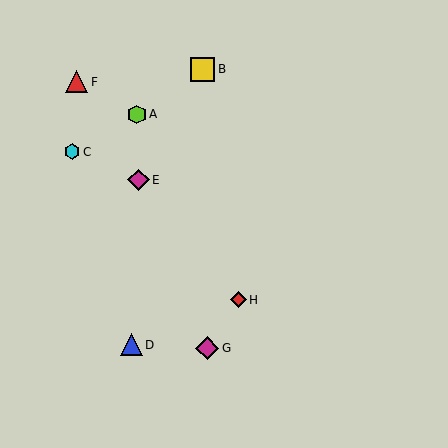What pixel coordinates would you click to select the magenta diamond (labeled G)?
Click at (207, 348) to select the magenta diamond G.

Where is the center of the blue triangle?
The center of the blue triangle is at (131, 345).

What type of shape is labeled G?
Shape G is a magenta diamond.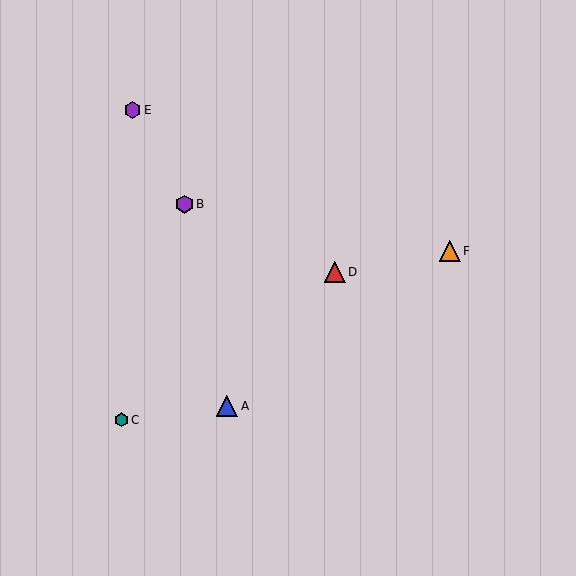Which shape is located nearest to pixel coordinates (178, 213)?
The purple hexagon (labeled B) at (184, 204) is nearest to that location.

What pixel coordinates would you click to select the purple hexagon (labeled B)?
Click at (184, 204) to select the purple hexagon B.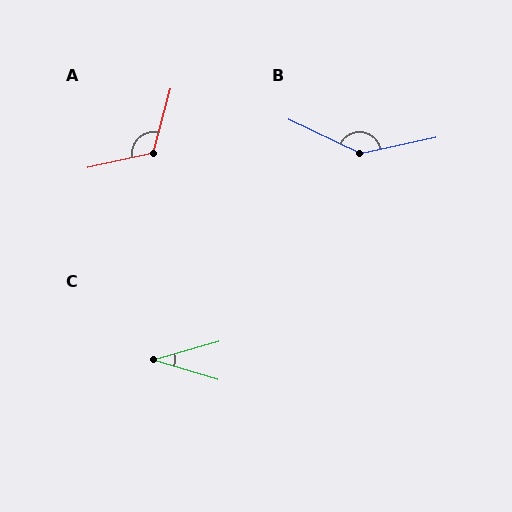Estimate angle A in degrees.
Approximately 118 degrees.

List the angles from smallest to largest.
C (32°), A (118°), B (142°).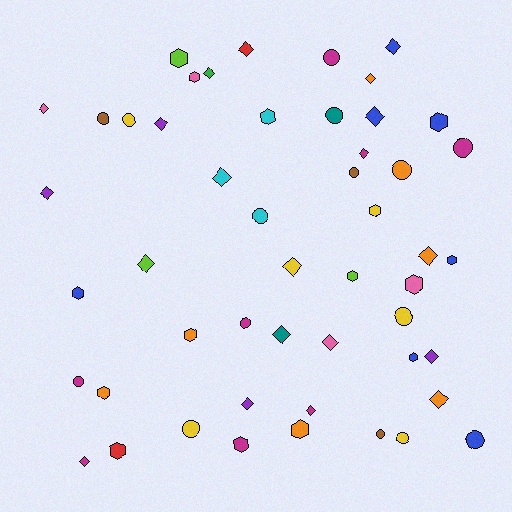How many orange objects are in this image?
There are 7 orange objects.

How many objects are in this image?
There are 50 objects.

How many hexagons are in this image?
There are 15 hexagons.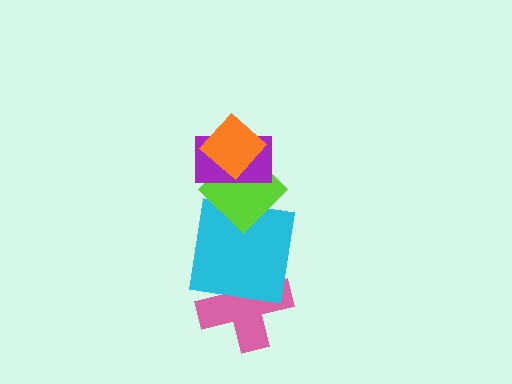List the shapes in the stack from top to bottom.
From top to bottom: the orange diamond, the purple rectangle, the lime diamond, the cyan square, the pink cross.